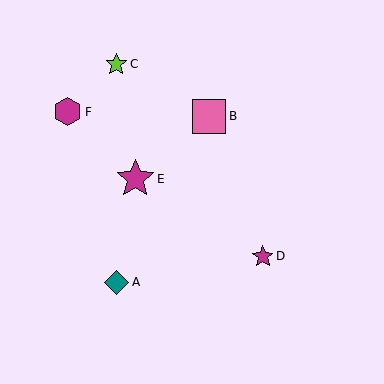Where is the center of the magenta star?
The center of the magenta star is at (135, 179).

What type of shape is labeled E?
Shape E is a magenta star.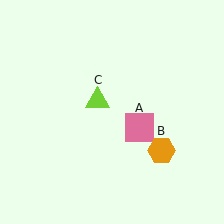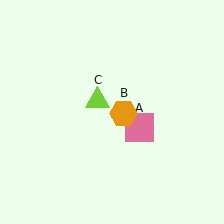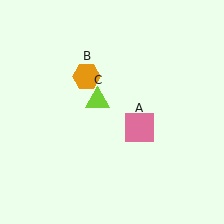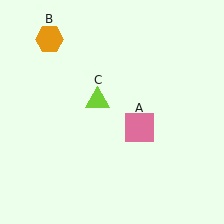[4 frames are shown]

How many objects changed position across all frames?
1 object changed position: orange hexagon (object B).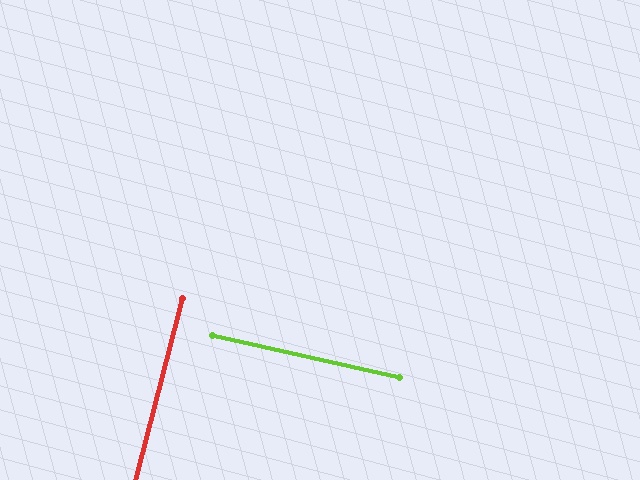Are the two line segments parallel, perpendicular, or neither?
Perpendicular — they meet at approximately 88°.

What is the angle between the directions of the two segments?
Approximately 88 degrees.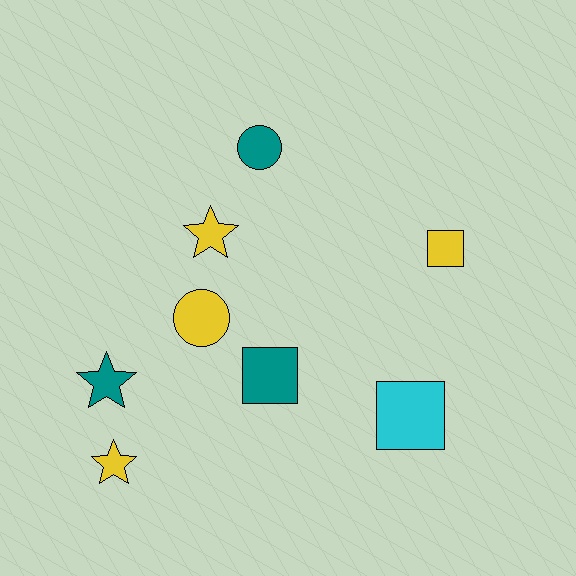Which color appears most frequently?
Yellow, with 4 objects.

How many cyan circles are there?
There are no cyan circles.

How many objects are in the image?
There are 8 objects.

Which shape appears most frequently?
Square, with 3 objects.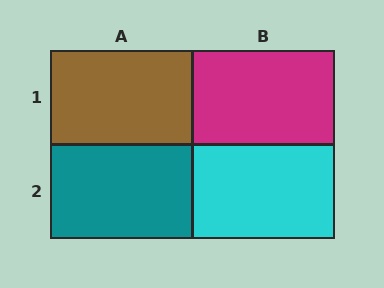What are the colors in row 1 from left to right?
Brown, magenta.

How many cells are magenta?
1 cell is magenta.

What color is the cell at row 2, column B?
Cyan.